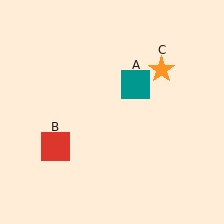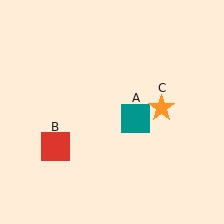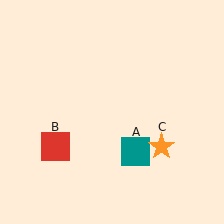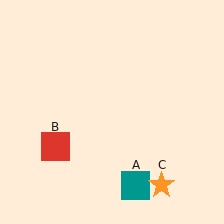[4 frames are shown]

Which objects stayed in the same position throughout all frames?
Red square (object B) remained stationary.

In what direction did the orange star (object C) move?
The orange star (object C) moved down.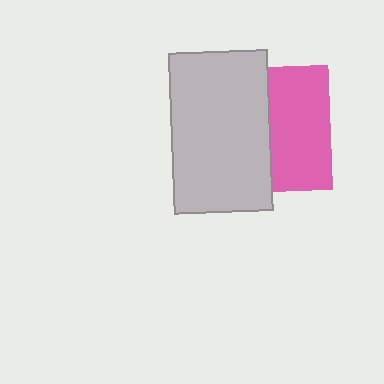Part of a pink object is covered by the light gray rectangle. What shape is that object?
It is a square.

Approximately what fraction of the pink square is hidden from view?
Roughly 52% of the pink square is hidden behind the light gray rectangle.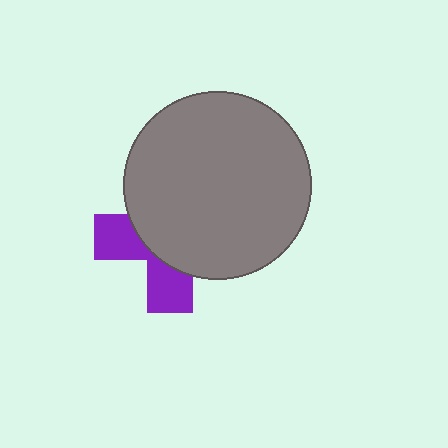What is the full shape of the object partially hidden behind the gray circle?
The partially hidden object is a purple cross.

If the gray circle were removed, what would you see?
You would see the complete purple cross.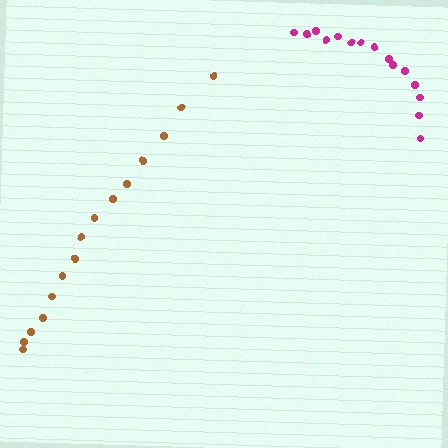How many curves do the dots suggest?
There are 2 distinct paths.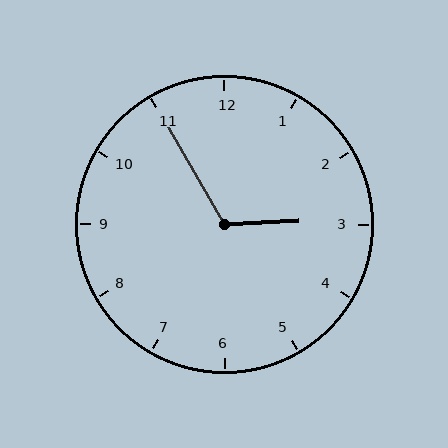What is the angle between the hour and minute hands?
Approximately 118 degrees.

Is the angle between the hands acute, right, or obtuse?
It is obtuse.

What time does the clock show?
2:55.